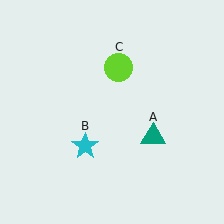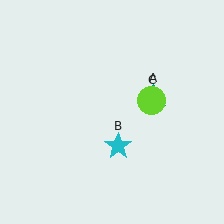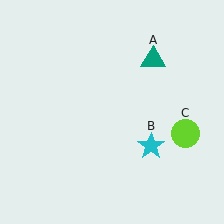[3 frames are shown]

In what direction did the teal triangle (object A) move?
The teal triangle (object A) moved up.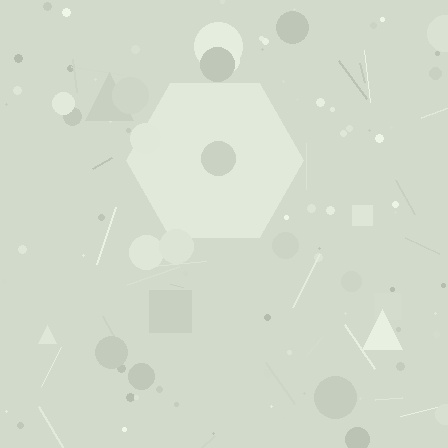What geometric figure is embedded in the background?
A hexagon is embedded in the background.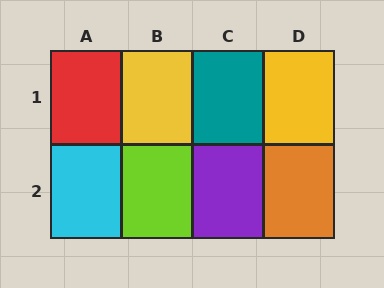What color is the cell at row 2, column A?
Cyan.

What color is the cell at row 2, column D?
Orange.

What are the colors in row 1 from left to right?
Red, yellow, teal, yellow.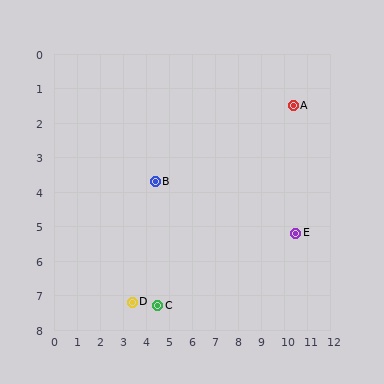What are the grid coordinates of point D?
Point D is at approximately (3.4, 7.2).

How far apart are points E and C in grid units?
Points E and C are about 6.4 grid units apart.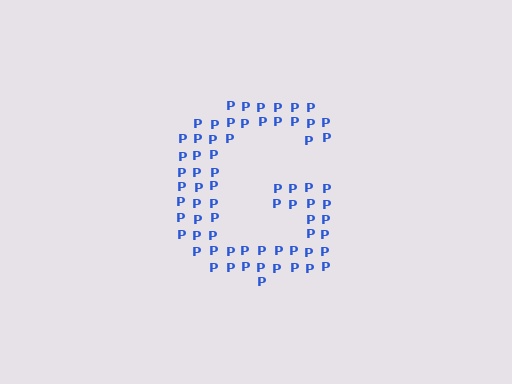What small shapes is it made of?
It is made of small letter P's.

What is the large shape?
The large shape is the letter G.